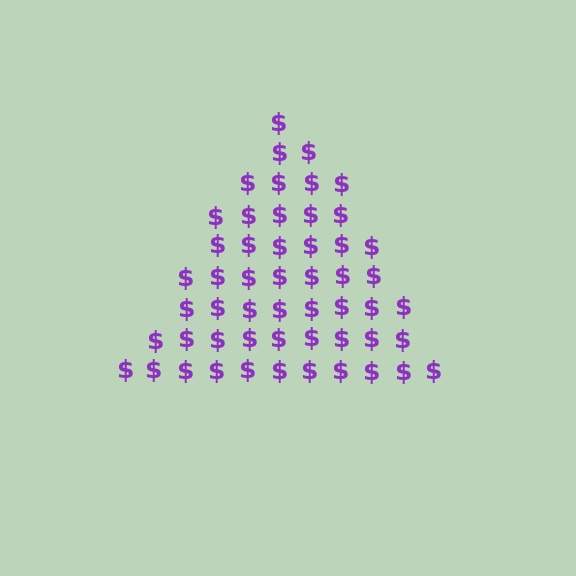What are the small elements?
The small elements are dollar signs.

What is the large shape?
The large shape is a triangle.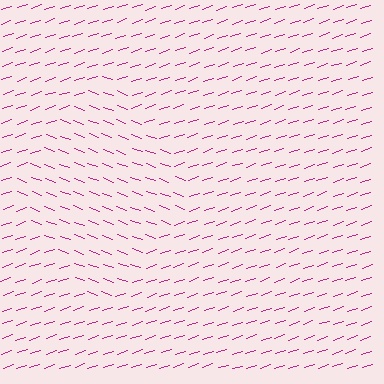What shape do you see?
I see a diamond.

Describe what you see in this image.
The image is filled with small magenta line segments. A diamond region in the image has lines oriented differently from the surrounding lines, creating a visible texture boundary.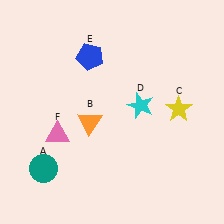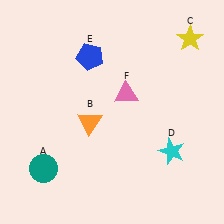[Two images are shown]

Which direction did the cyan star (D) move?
The cyan star (D) moved down.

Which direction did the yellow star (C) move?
The yellow star (C) moved up.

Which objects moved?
The objects that moved are: the yellow star (C), the cyan star (D), the pink triangle (F).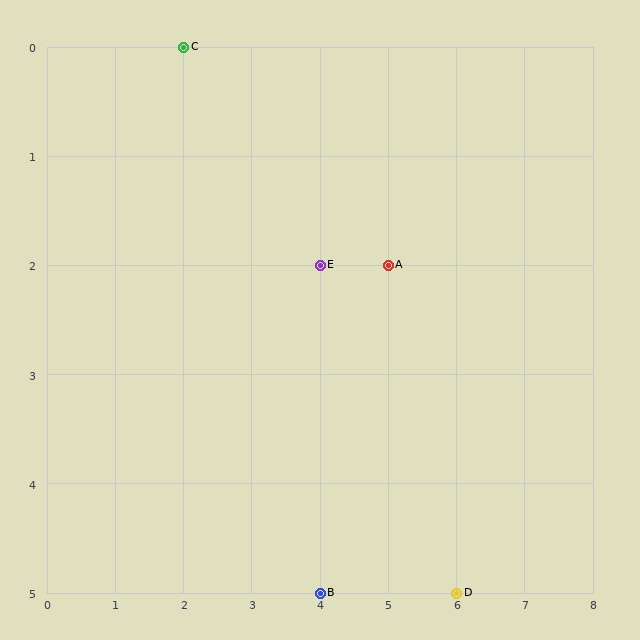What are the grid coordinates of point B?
Point B is at grid coordinates (4, 5).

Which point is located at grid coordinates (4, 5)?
Point B is at (4, 5).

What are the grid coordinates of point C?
Point C is at grid coordinates (2, 0).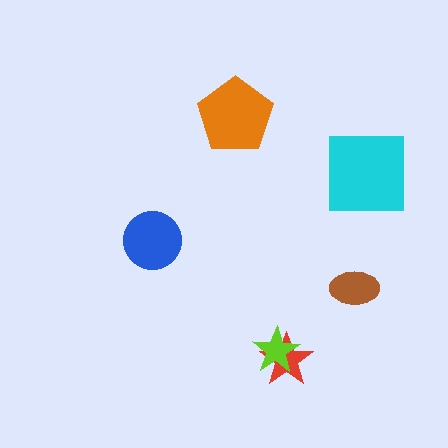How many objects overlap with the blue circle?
0 objects overlap with the blue circle.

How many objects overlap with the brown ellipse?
0 objects overlap with the brown ellipse.